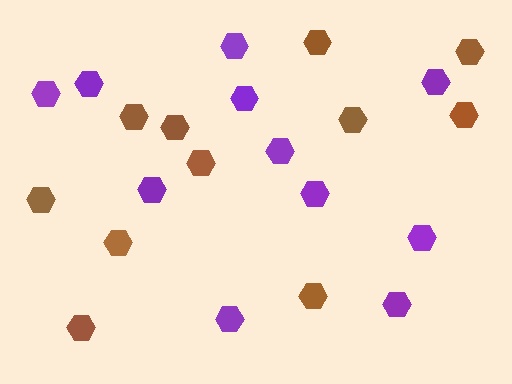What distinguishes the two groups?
There are 2 groups: one group of purple hexagons (11) and one group of brown hexagons (11).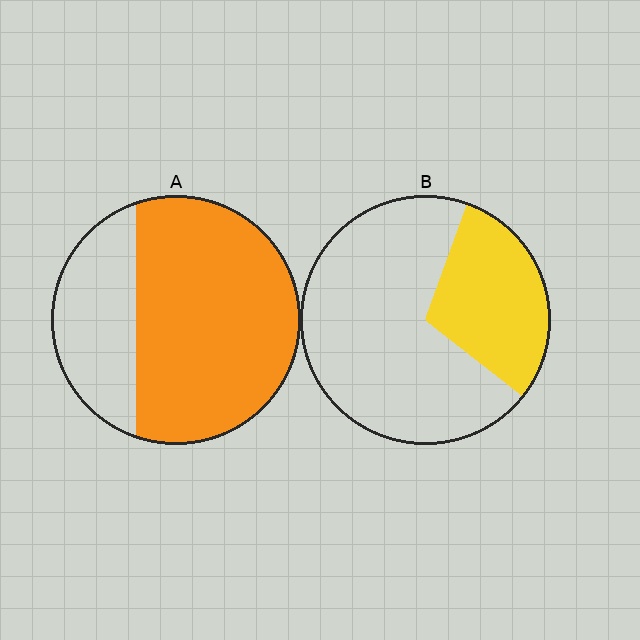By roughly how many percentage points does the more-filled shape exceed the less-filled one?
By roughly 40 percentage points (A over B).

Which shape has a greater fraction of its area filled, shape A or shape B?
Shape A.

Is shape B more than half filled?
No.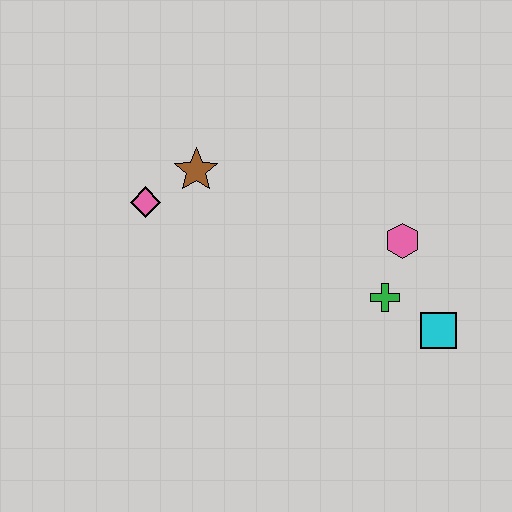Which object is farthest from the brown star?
The cyan square is farthest from the brown star.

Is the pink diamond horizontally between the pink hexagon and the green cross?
No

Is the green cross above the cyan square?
Yes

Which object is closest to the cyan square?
The green cross is closest to the cyan square.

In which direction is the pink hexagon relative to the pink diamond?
The pink hexagon is to the right of the pink diamond.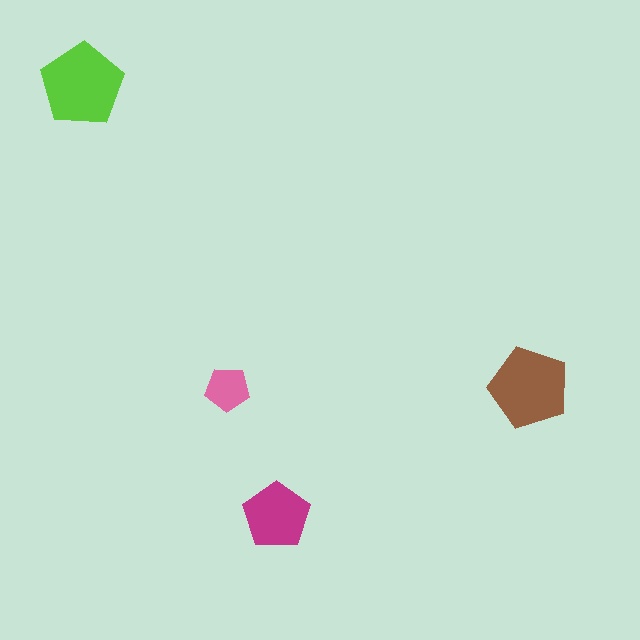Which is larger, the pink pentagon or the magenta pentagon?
The magenta one.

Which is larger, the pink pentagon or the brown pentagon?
The brown one.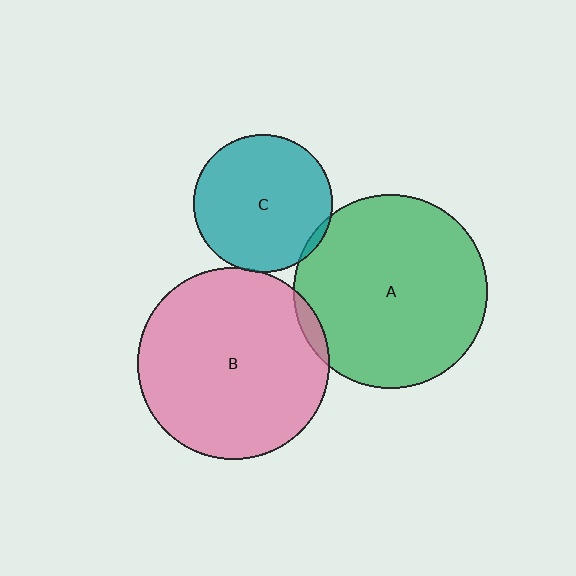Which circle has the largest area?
Circle A (green).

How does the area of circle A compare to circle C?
Approximately 2.0 times.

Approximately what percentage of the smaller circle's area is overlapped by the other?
Approximately 5%.